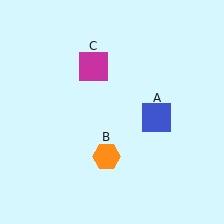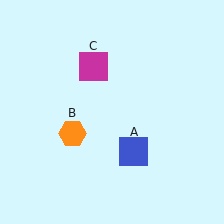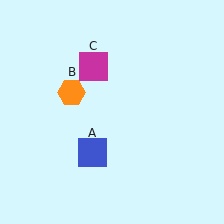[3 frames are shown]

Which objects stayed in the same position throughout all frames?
Magenta square (object C) remained stationary.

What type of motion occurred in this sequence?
The blue square (object A), orange hexagon (object B) rotated clockwise around the center of the scene.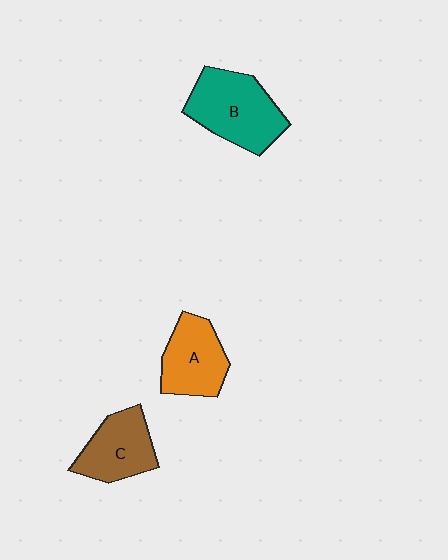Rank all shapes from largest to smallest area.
From largest to smallest: B (teal), A (orange), C (brown).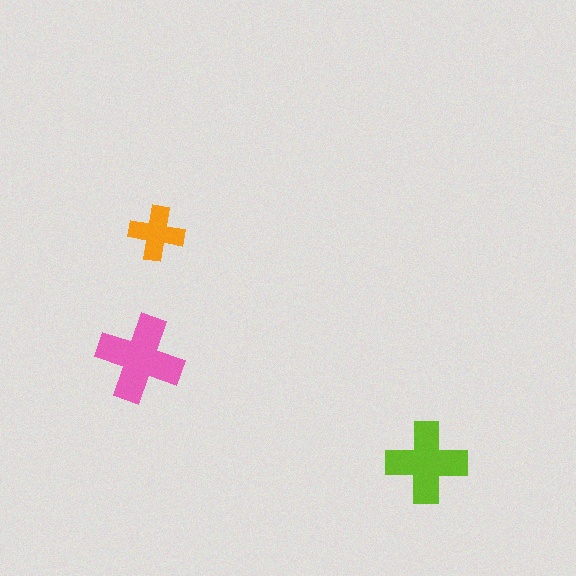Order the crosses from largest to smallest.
the pink one, the lime one, the orange one.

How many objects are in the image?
There are 3 objects in the image.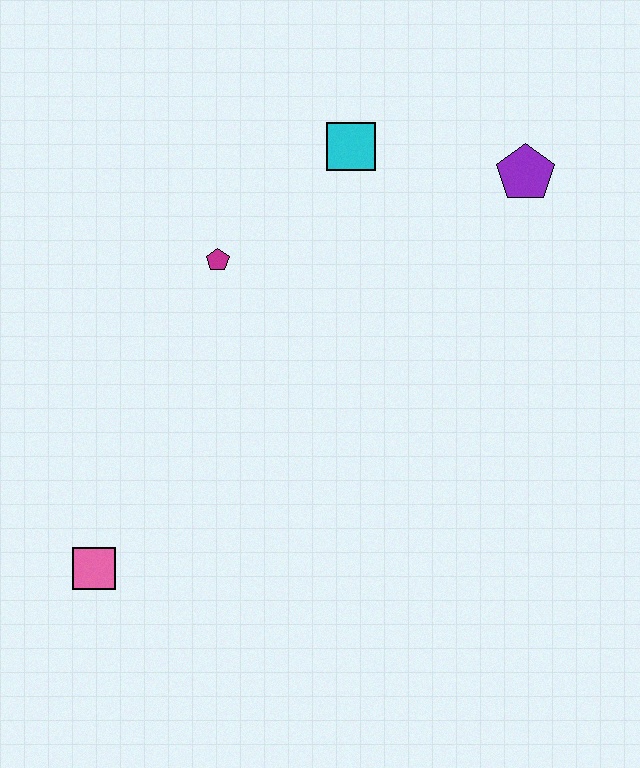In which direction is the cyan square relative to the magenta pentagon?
The cyan square is to the right of the magenta pentagon.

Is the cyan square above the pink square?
Yes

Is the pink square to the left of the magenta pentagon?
Yes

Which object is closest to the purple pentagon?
The cyan square is closest to the purple pentagon.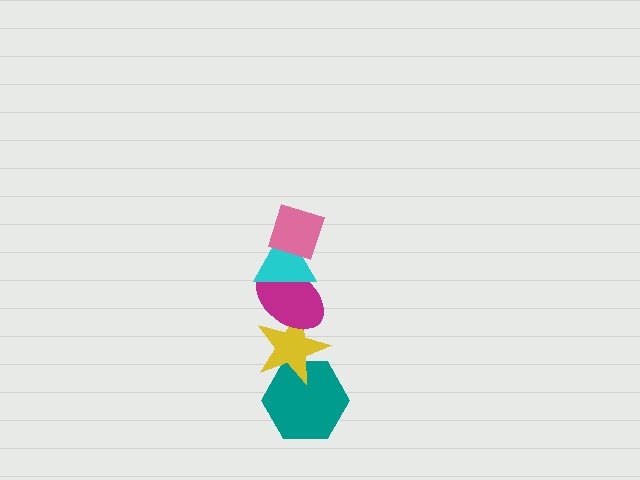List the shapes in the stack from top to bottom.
From top to bottom: the pink diamond, the cyan triangle, the magenta ellipse, the yellow star, the teal hexagon.